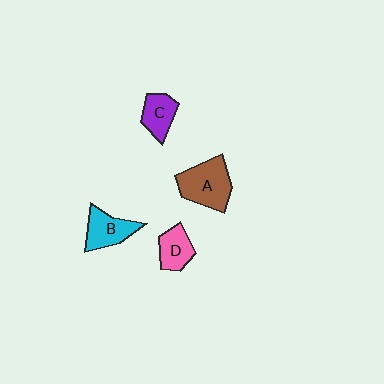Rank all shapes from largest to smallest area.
From largest to smallest: A (brown), B (cyan), D (pink), C (purple).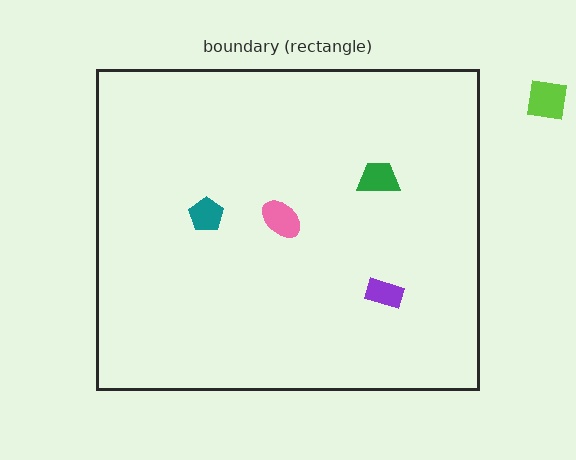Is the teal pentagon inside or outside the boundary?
Inside.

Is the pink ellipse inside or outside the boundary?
Inside.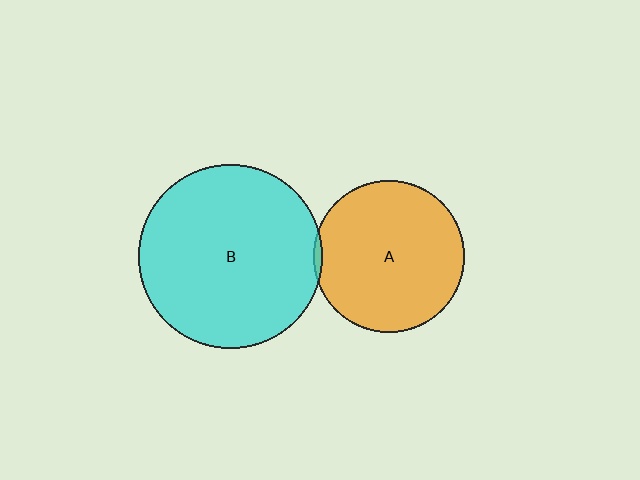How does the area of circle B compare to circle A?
Approximately 1.5 times.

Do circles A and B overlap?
Yes.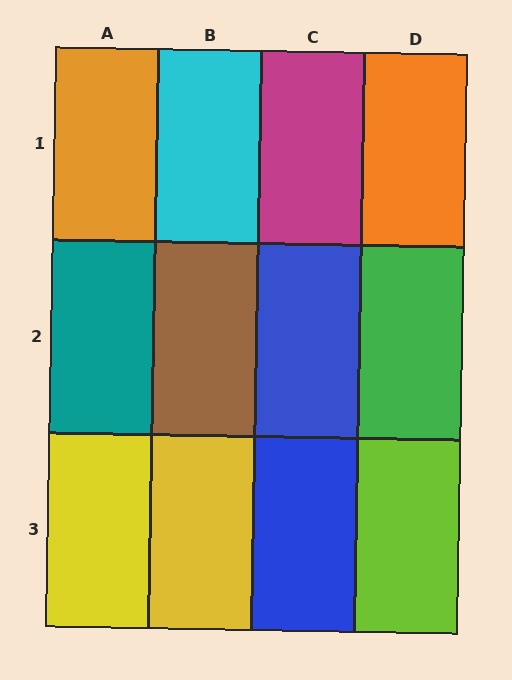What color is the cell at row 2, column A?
Teal.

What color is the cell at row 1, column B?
Cyan.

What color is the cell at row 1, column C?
Magenta.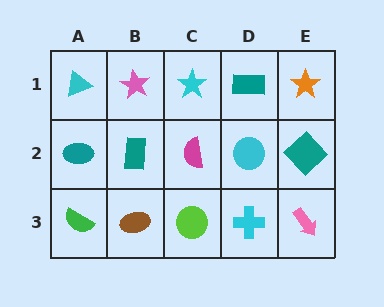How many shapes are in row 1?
5 shapes.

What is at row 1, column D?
A teal rectangle.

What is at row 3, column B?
A brown ellipse.